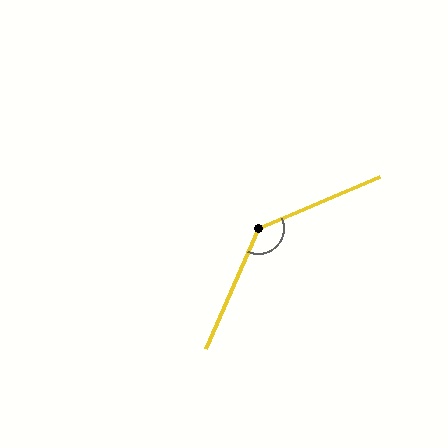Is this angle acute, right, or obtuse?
It is obtuse.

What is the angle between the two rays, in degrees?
Approximately 137 degrees.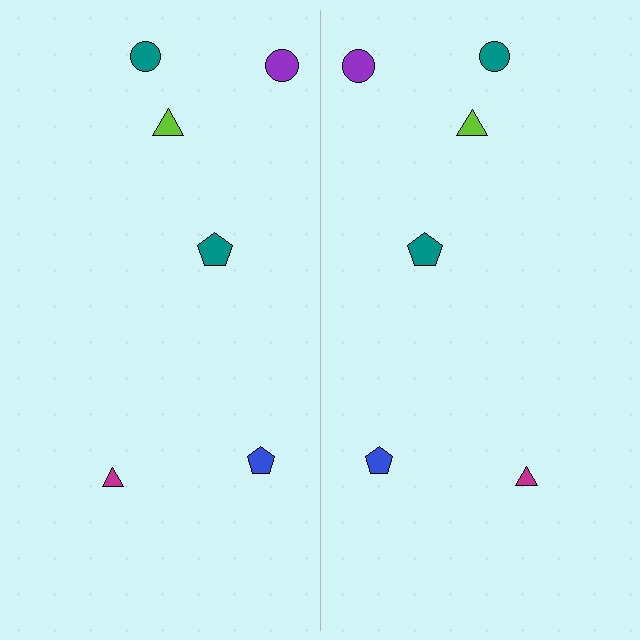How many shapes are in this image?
There are 12 shapes in this image.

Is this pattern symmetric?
Yes, this pattern has bilateral (reflection) symmetry.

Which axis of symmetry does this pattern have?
The pattern has a vertical axis of symmetry running through the center of the image.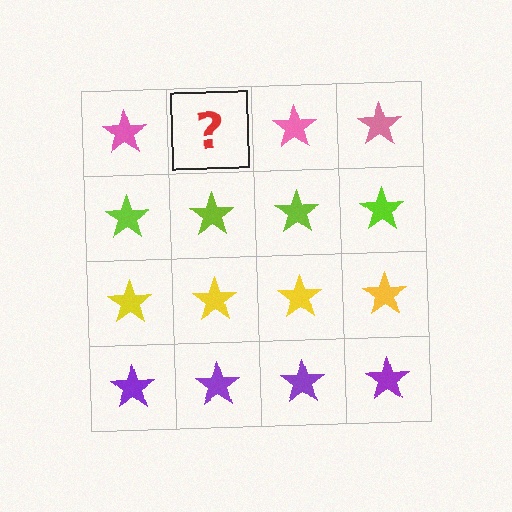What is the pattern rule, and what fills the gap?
The rule is that each row has a consistent color. The gap should be filled with a pink star.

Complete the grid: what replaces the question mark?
The question mark should be replaced with a pink star.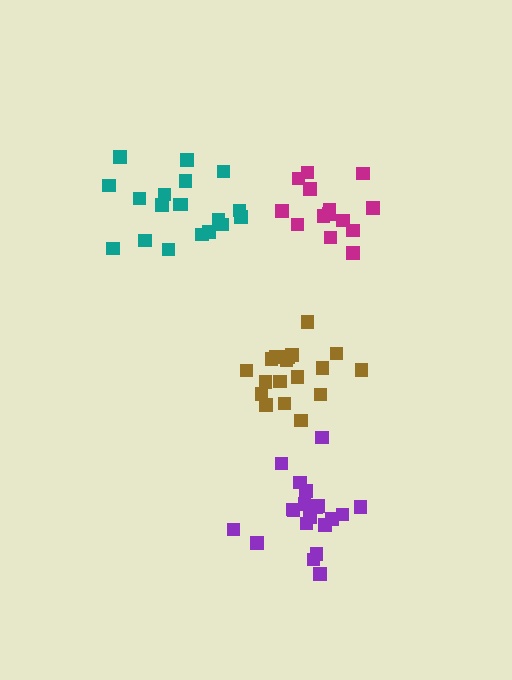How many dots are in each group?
Group 1: 20 dots, Group 2: 20 dots, Group 3: 19 dots, Group 4: 14 dots (73 total).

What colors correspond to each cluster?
The clusters are colored: brown, purple, teal, magenta.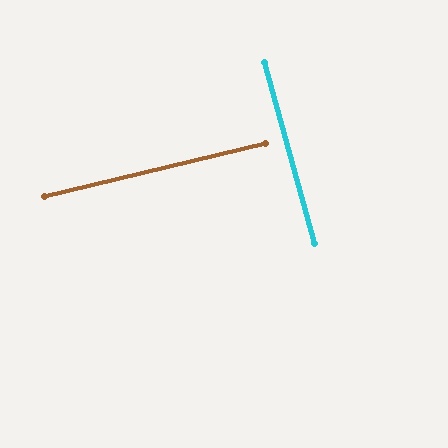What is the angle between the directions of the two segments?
Approximately 88 degrees.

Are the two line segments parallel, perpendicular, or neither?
Perpendicular — they meet at approximately 88°.